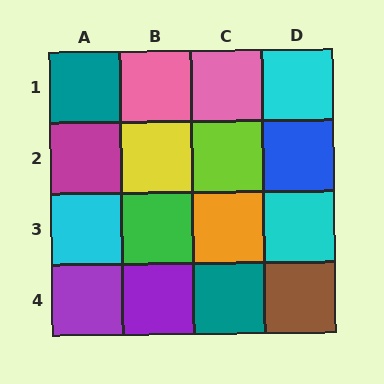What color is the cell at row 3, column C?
Orange.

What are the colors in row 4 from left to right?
Purple, purple, teal, brown.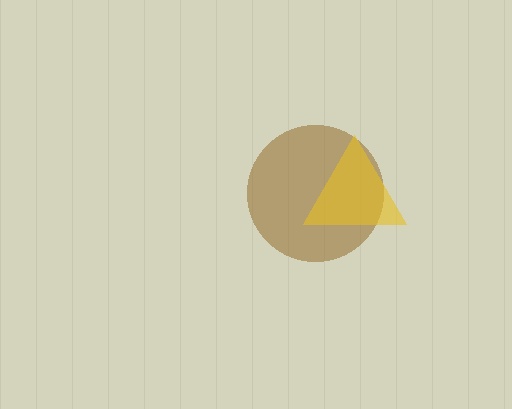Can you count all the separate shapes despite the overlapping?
Yes, there are 2 separate shapes.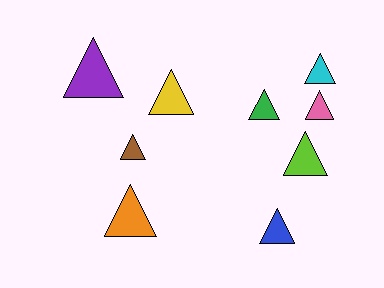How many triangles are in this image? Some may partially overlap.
There are 9 triangles.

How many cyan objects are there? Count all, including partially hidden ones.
There is 1 cyan object.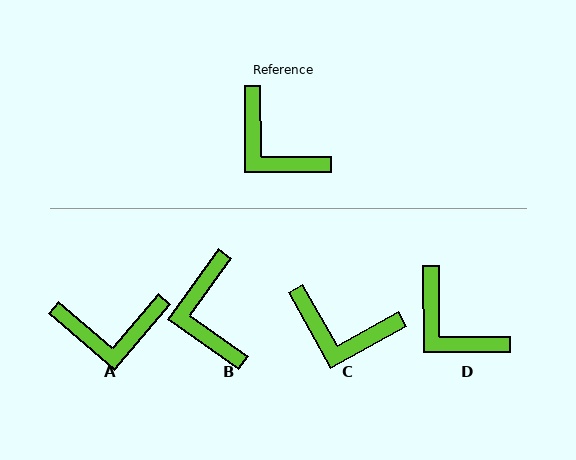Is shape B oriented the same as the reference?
No, it is off by about 36 degrees.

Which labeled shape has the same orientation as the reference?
D.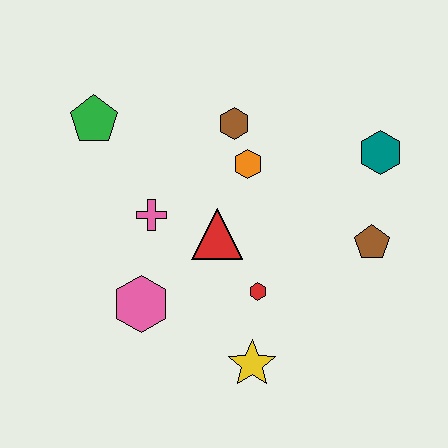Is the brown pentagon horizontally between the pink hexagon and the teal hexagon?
Yes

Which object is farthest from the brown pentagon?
The green pentagon is farthest from the brown pentagon.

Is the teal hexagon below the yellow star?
No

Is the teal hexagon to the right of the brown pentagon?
Yes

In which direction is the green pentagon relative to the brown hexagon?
The green pentagon is to the left of the brown hexagon.